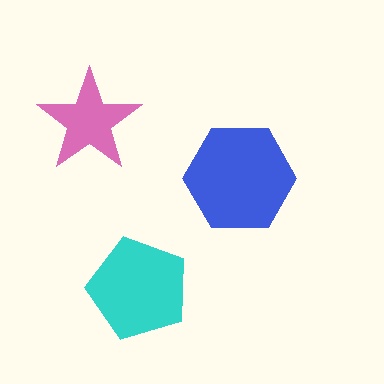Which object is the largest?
The blue hexagon.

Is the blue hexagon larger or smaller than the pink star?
Larger.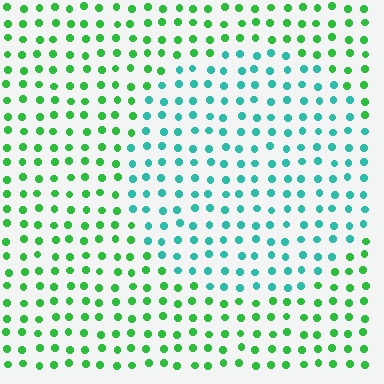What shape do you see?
I see a circle.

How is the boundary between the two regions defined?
The boundary is defined purely by a slight shift in hue (about 45 degrees). Spacing, size, and orientation are identical on both sides.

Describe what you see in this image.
The image is filled with small green elements in a uniform arrangement. A circle-shaped region is visible where the elements are tinted to a slightly different hue, forming a subtle color boundary.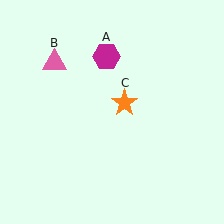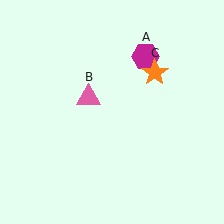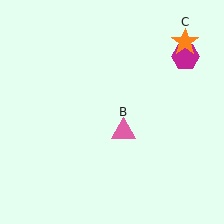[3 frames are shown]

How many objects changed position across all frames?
3 objects changed position: magenta hexagon (object A), pink triangle (object B), orange star (object C).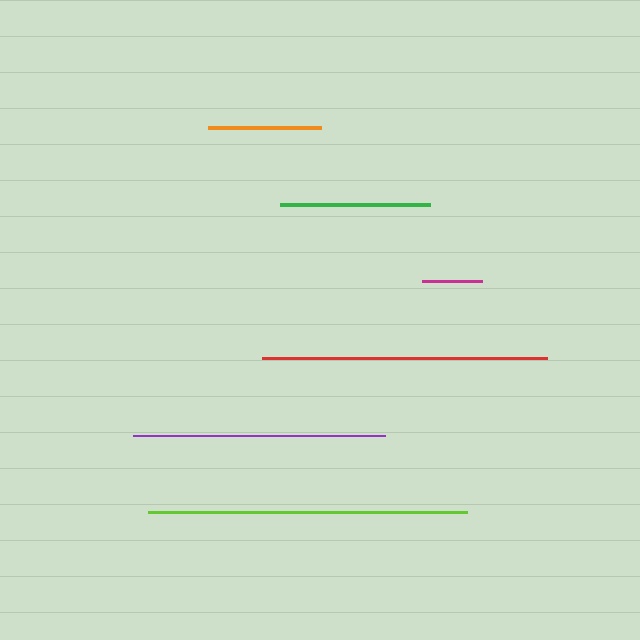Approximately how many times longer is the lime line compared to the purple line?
The lime line is approximately 1.3 times the length of the purple line.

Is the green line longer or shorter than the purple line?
The purple line is longer than the green line.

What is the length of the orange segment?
The orange segment is approximately 113 pixels long.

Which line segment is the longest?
The lime line is the longest at approximately 320 pixels.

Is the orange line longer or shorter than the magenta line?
The orange line is longer than the magenta line.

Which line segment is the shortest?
The magenta line is the shortest at approximately 60 pixels.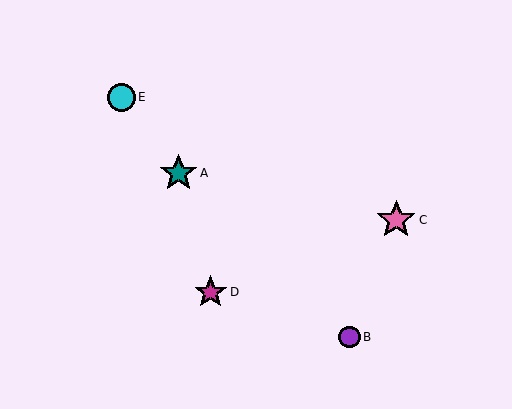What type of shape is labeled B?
Shape B is a purple circle.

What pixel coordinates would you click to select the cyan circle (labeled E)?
Click at (121, 97) to select the cyan circle E.